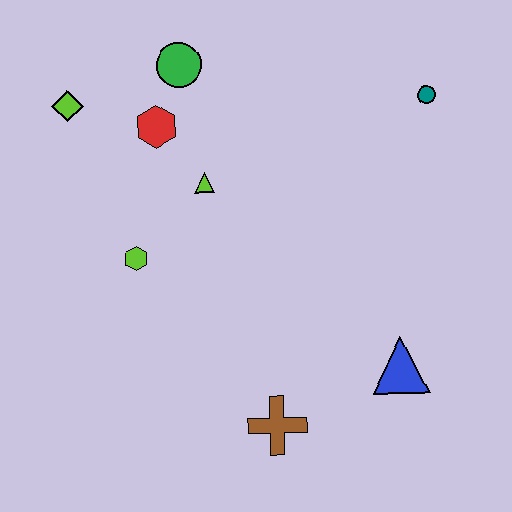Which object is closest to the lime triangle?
The red hexagon is closest to the lime triangle.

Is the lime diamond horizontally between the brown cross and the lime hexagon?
No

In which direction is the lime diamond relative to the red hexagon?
The lime diamond is to the left of the red hexagon.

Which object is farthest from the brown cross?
The lime diamond is farthest from the brown cross.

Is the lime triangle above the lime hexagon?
Yes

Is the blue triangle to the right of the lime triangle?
Yes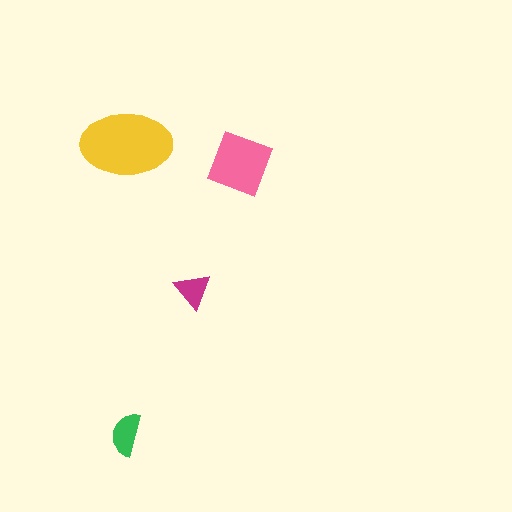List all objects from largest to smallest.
The yellow ellipse, the pink square, the green semicircle, the magenta triangle.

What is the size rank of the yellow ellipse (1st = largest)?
1st.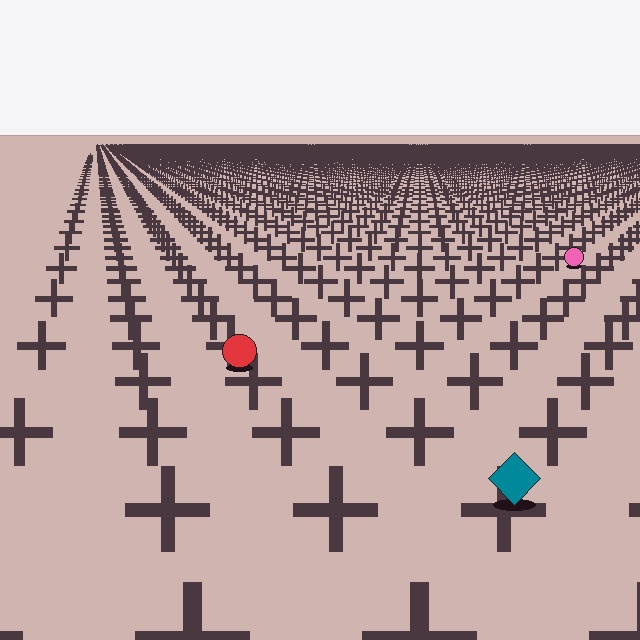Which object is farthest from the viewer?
The pink circle is farthest from the viewer. It appears smaller and the ground texture around it is denser.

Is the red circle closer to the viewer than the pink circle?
Yes. The red circle is closer — you can tell from the texture gradient: the ground texture is coarser near it.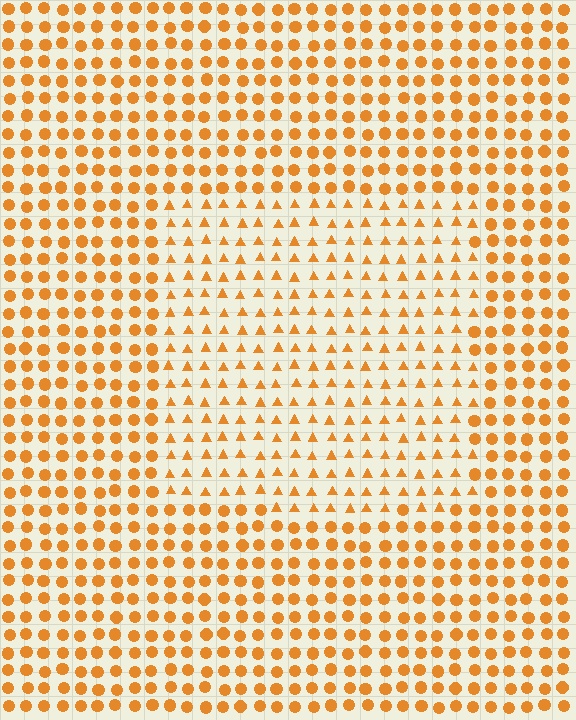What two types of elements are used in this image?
The image uses triangles inside the rectangle region and circles outside it.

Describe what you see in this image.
The image is filled with small orange elements arranged in a uniform grid. A rectangle-shaped region contains triangles, while the surrounding area contains circles. The boundary is defined purely by the change in element shape.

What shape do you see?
I see a rectangle.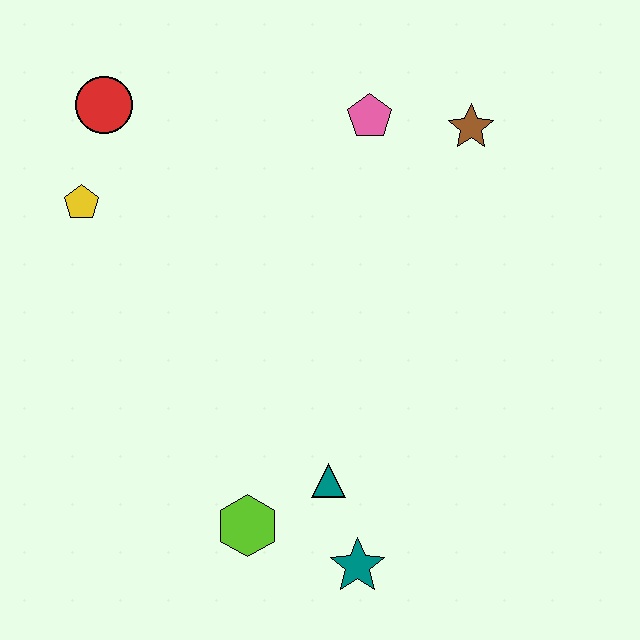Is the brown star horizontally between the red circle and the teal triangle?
No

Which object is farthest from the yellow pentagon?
The teal star is farthest from the yellow pentagon.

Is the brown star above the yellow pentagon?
Yes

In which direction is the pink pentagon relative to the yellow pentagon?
The pink pentagon is to the right of the yellow pentagon.